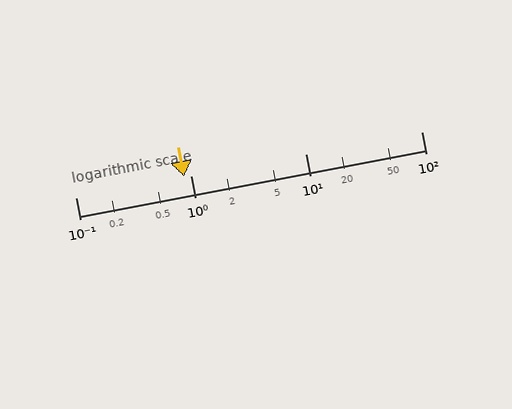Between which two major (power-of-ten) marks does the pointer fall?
The pointer is between 0.1 and 1.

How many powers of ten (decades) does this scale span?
The scale spans 3 decades, from 0.1 to 100.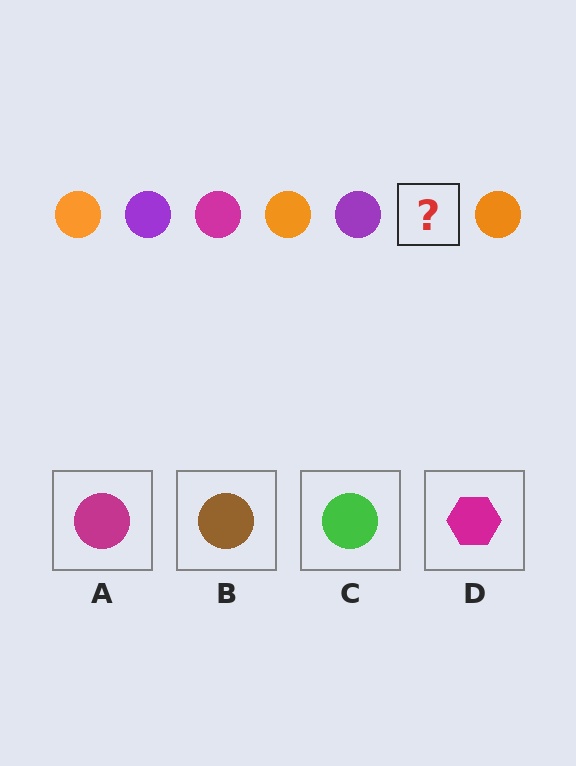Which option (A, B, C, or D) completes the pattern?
A.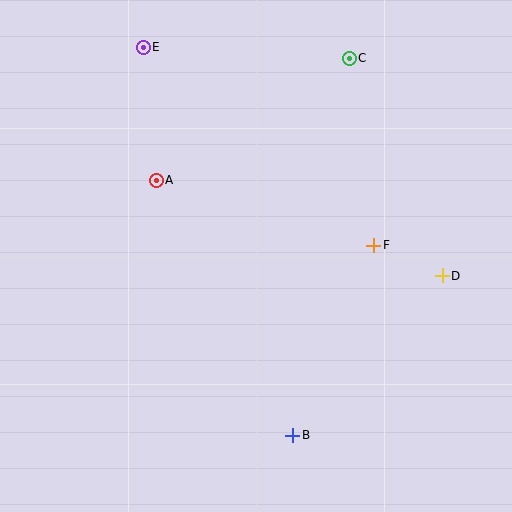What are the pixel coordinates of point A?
Point A is at (156, 180).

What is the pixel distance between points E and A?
The distance between E and A is 134 pixels.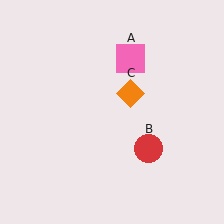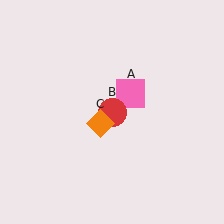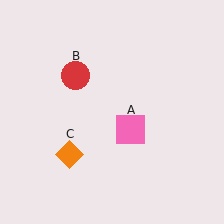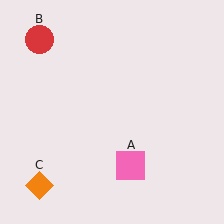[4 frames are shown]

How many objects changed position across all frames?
3 objects changed position: pink square (object A), red circle (object B), orange diamond (object C).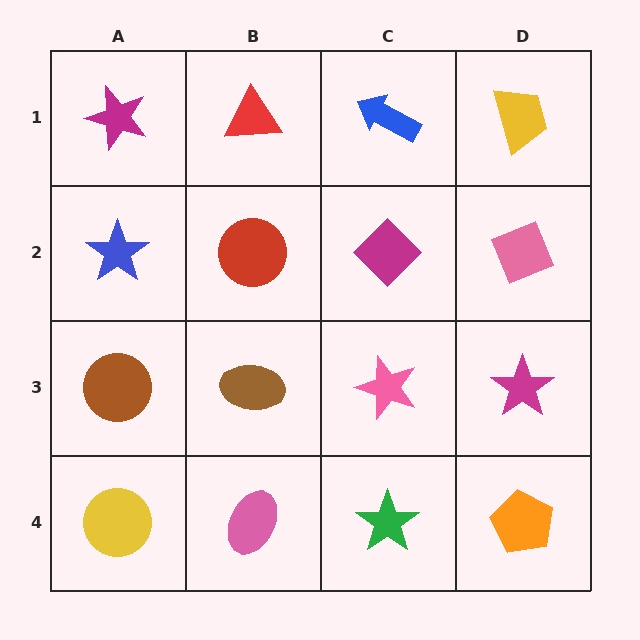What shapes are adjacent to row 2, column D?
A yellow trapezoid (row 1, column D), a magenta star (row 3, column D), a magenta diamond (row 2, column C).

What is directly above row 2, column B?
A red triangle.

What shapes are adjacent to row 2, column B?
A red triangle (row 1, column B), a brown ellipse (row 3, column B), a blue star (row 2, column A), a magenta diamond (row 2, column C).